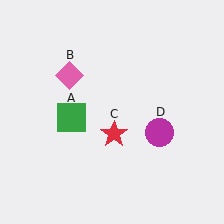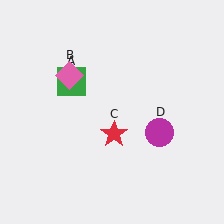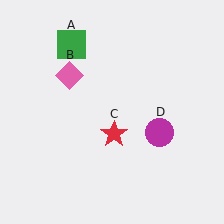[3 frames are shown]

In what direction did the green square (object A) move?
The green square (object A) moved up.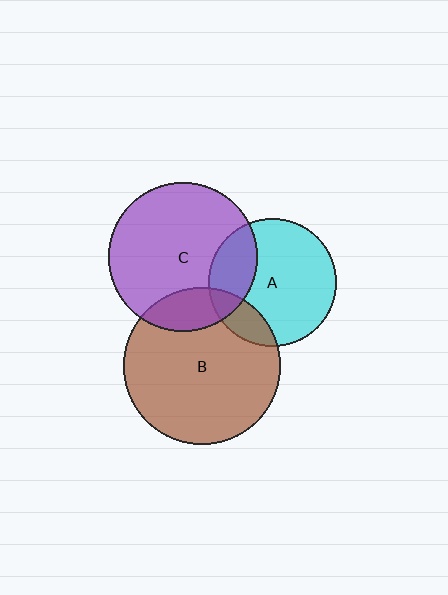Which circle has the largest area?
Circle B (brown).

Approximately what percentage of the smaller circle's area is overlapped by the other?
Approximately 20%.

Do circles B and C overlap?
Yes.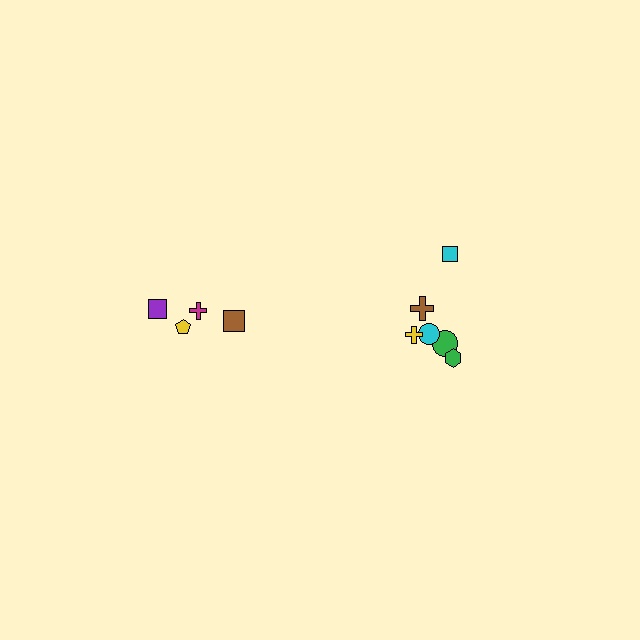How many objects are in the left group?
There are 4 objects.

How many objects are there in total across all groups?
There are 10 objects.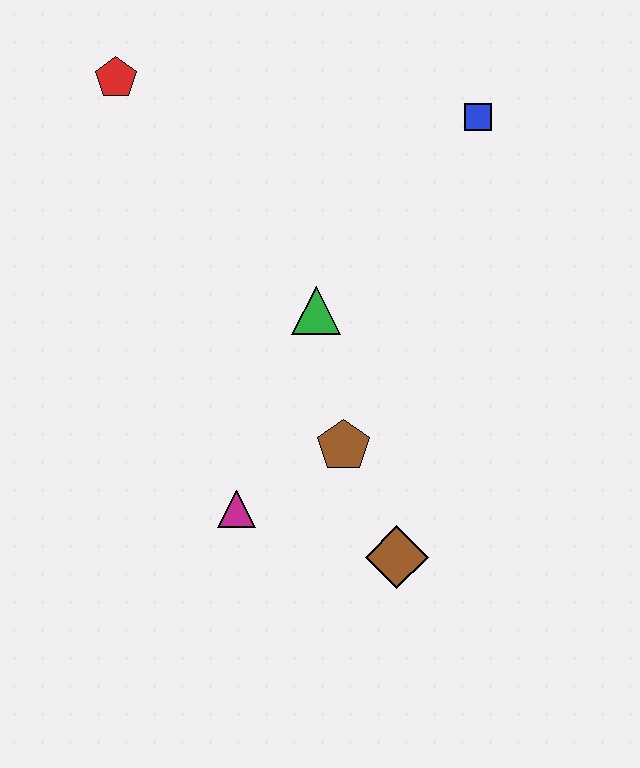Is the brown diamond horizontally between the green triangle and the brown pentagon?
No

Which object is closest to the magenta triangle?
The brown pentagon is closest to the magenta triangle.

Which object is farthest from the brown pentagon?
The red pentagon is farthest from the brown pentagon.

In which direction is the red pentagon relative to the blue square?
The red pentagon is to the left of the blue square.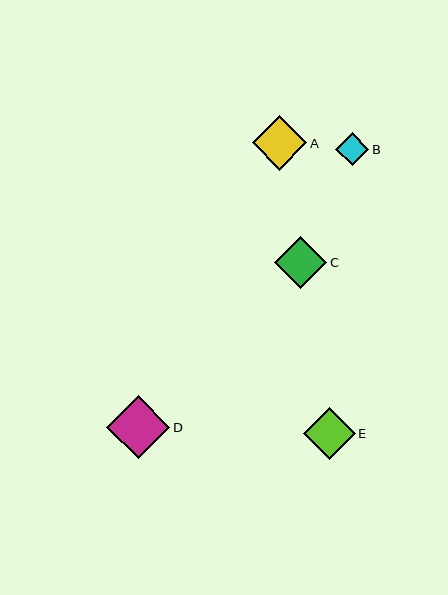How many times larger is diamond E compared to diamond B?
Diamond E is approximately 1.6 times the size of diamond B.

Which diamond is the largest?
Diamond D is the largest with a size of approximately 63 pixels.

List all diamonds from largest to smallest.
From largest to smallest: D, A, C, E, B.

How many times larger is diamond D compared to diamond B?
Diamond D is approximately 1.9 times the size of diamond B.